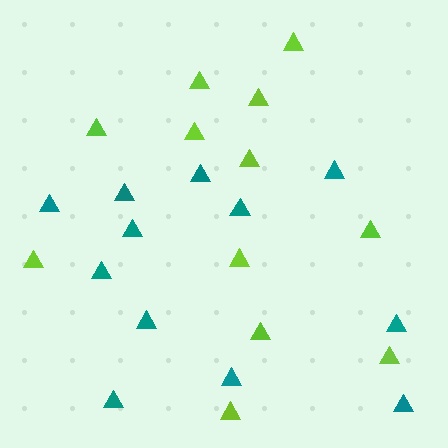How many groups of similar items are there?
There are 2 groups: one group of lime triangles (12) and one group of teal triangles (12).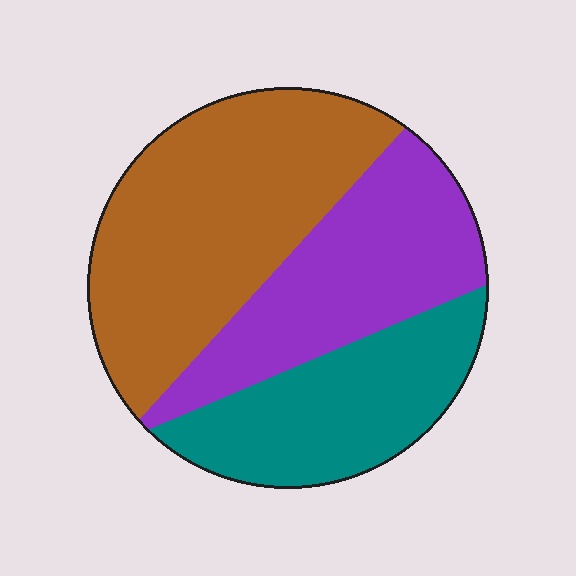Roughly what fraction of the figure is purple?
Purple covers 30% of the figure.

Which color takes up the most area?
Brown, at roughly 45%.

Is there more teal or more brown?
Brown.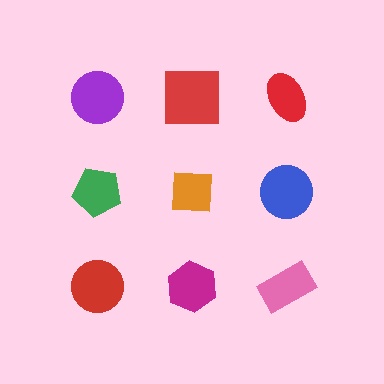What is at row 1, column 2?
A red square.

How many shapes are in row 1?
3 shapes.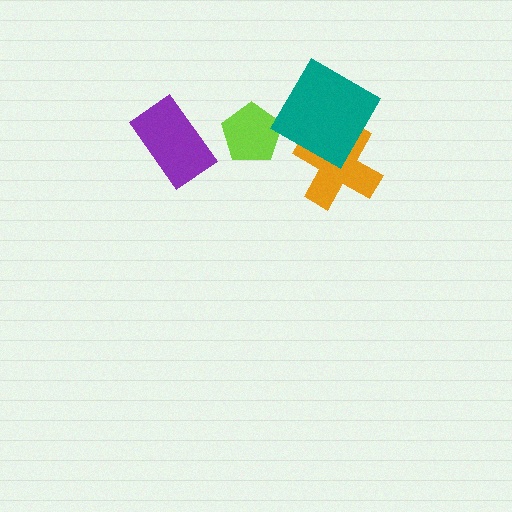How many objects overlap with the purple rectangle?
0 objects overlap with the purple rectangle.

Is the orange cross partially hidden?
Yes, it is partially covered by another shape.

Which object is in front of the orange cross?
The teal diamond is in front of the orange cross.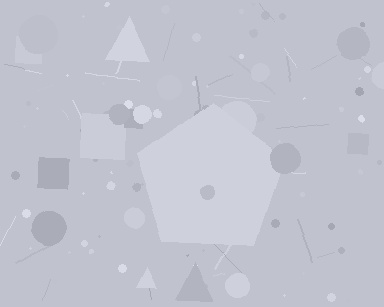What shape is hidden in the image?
A pentagon is hidden in the image.